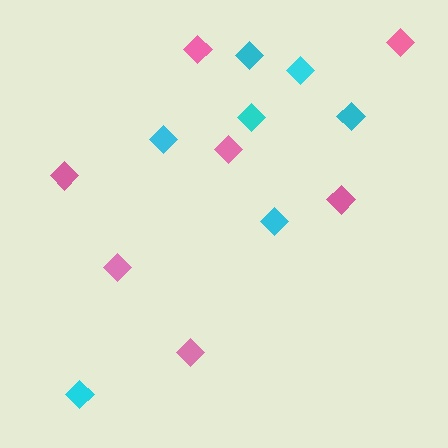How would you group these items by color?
There are 2 groups: one group of pink diamonds (7) and one group of cyan diamonds (7).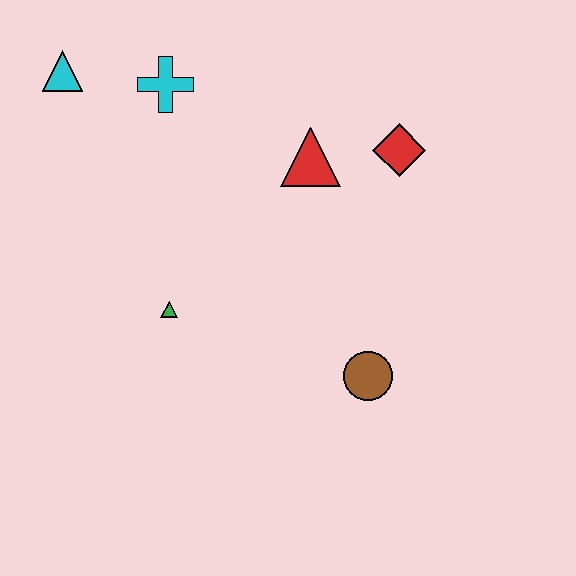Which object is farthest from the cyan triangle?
The brown circle is farthest from the cyan triangle.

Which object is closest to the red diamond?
The red triangle is closest to the red diamond.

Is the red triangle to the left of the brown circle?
Yes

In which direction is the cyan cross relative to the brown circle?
The cyan cross is above the brown circle.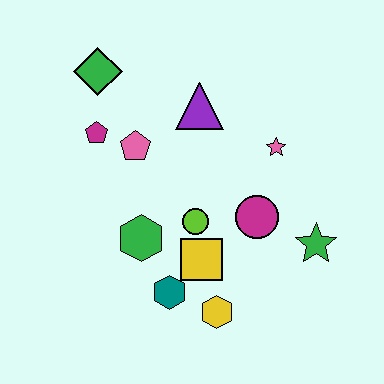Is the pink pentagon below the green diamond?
Yes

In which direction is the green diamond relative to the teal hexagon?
The green diamond is above the teal hexagon.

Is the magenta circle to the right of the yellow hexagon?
Yes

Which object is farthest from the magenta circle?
The green diamond is farthest from the magenta circle.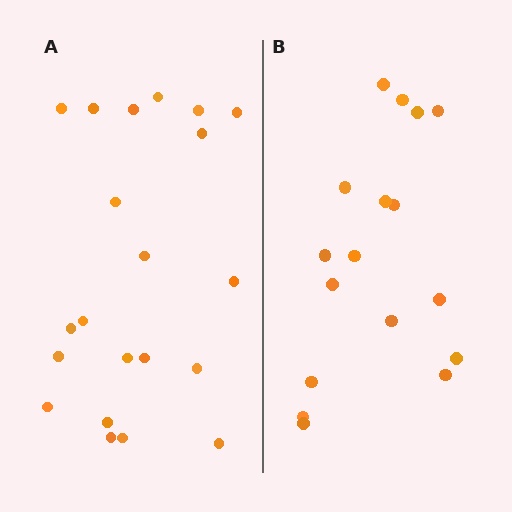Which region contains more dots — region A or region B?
Region A (the left region) has more dots.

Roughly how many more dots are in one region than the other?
Region A has about 4 more dots than region B.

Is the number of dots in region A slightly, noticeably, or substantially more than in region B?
Region A has only slightly more — the two regions are fairly close. The ratio is roughly 1.2 to 1.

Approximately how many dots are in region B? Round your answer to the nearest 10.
About 20 dots. (The exact count is 17, which rounds to 20.)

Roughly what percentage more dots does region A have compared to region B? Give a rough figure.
About 25% more.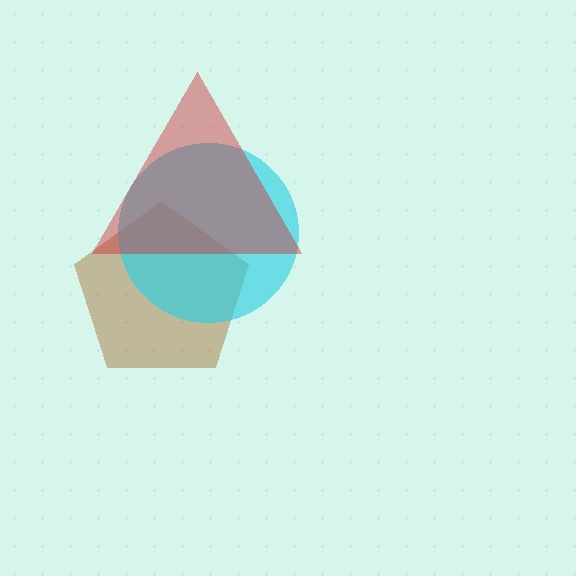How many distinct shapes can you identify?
There are 3 distinct shapes: a brown pentagon, a cyan circle, a red triangle.